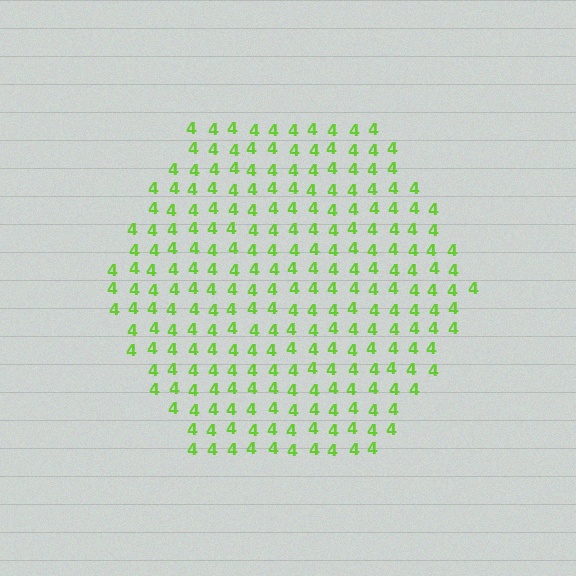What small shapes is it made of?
It is made of small digit 4's.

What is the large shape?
The large shape is a hexagon.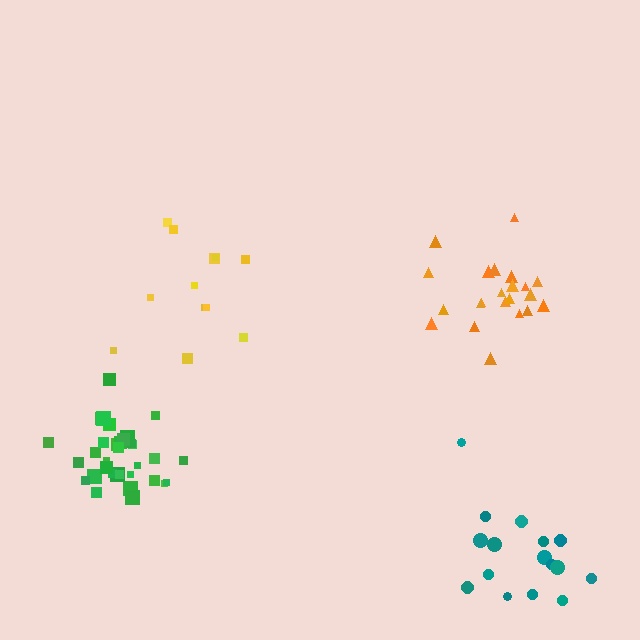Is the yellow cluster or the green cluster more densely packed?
Green.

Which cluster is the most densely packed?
Green.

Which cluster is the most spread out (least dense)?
Teal.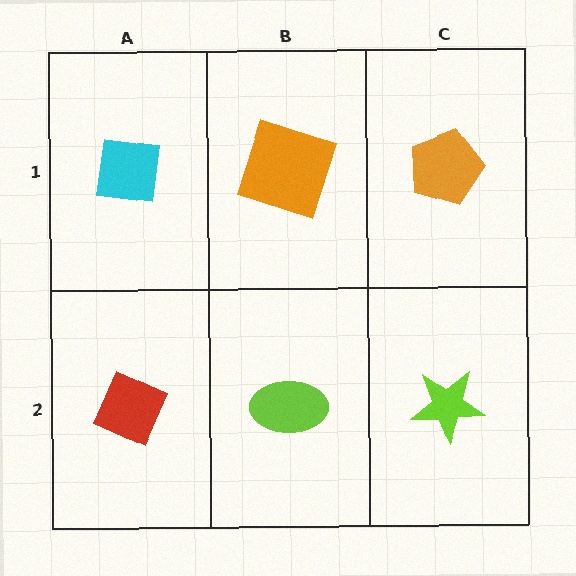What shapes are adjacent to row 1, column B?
A lime ellipse (row 2, column B), a cyan square (row 1, column A), an orange pentagon (row 1, column C).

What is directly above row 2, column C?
An orange pentagon.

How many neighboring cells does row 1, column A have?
2.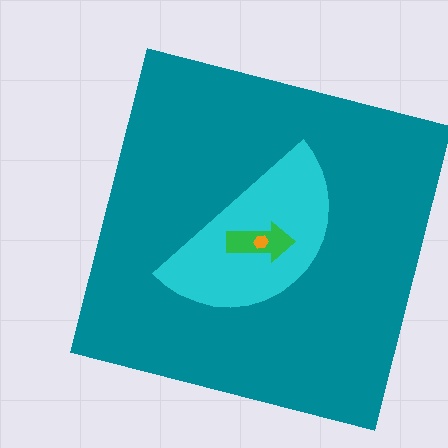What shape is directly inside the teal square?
The cyan semicircle.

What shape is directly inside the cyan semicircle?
The green arrow.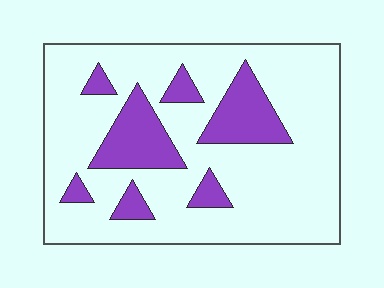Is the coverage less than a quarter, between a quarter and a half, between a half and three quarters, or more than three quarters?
Less than a quarter.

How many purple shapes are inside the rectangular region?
7.